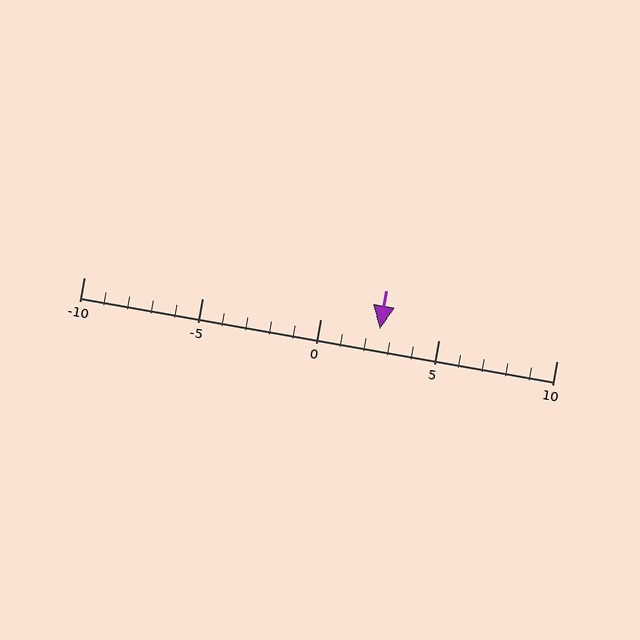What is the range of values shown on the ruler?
The ruler shows values from -10 to 10.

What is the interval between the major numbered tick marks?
The major tick marks are spaced 5 units apart.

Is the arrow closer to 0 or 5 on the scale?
The arrow is closer to 5.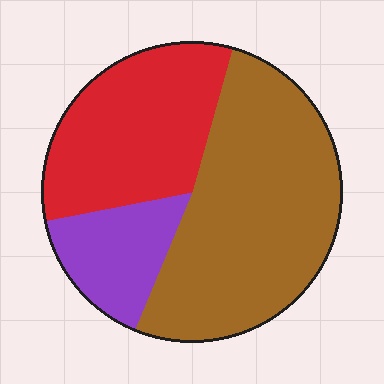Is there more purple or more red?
Red.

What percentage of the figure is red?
Red covers around 35% of the figure.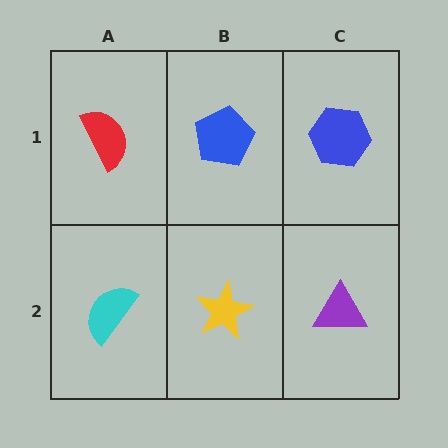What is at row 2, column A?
A cyan semicircle.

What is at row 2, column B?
A yellow star.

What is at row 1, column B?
A blue pentagon.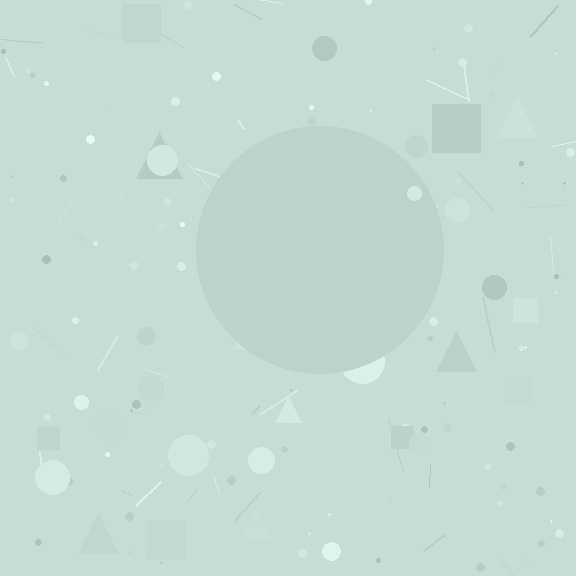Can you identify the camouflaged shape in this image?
The camouflaged shape is a circle.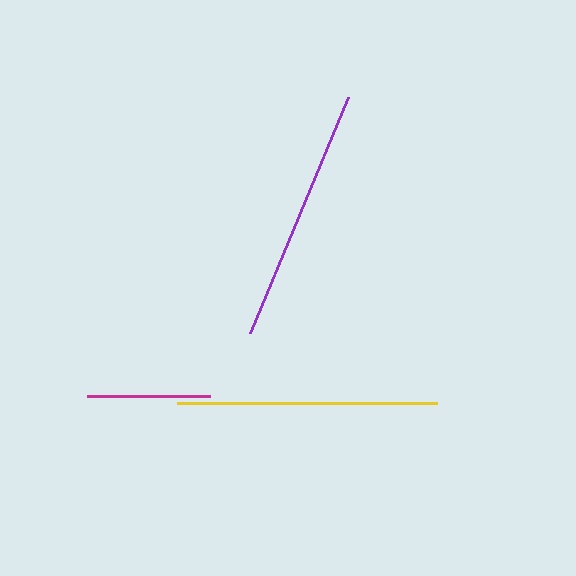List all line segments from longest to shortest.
From longest to shortest: yellow, purple, magenta.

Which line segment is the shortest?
The magenta line is the shortest at approximately 123 pixels.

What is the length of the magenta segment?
The magenta segment is approximately 123 pixels long.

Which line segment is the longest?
The yellow line is the longest at approximately 260 pixels.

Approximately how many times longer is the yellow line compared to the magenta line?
The yellow line is approximately 2.1 times the length of the magenta line.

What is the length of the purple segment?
The purple segment is approximately 255 pixels long.